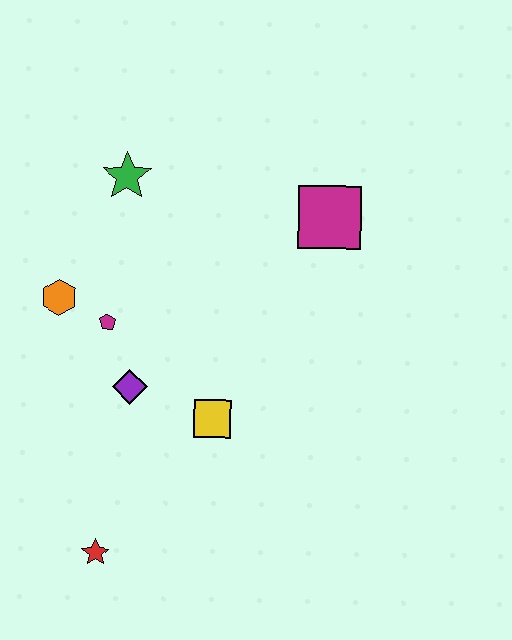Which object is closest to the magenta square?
The green star is closest to the magenta square.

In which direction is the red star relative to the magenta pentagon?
The red star is below the magenta pentagon.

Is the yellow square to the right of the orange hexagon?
Yes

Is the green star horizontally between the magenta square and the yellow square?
No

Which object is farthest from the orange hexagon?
The magenta square is farthest from the orange hexagon.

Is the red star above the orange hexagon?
No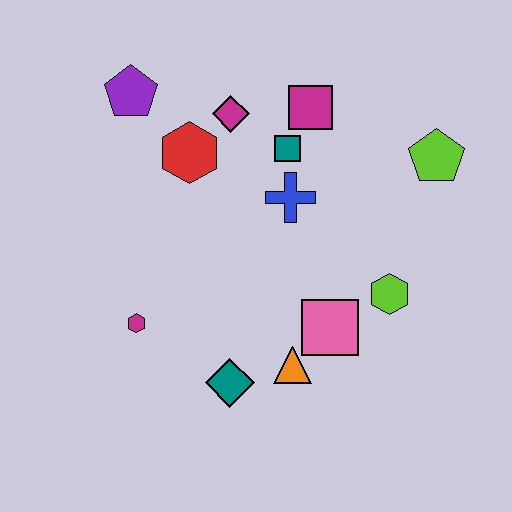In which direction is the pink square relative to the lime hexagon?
The pink square is to the left of the lime hexagon.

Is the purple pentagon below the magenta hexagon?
No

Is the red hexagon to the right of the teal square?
No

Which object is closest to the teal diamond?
The orange triangle is closest to the teal diamond.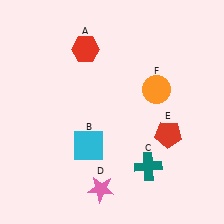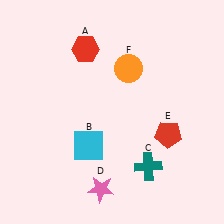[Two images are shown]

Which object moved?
The orange circle (F) moved left.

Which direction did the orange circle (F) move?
The orange circle (F) moved left.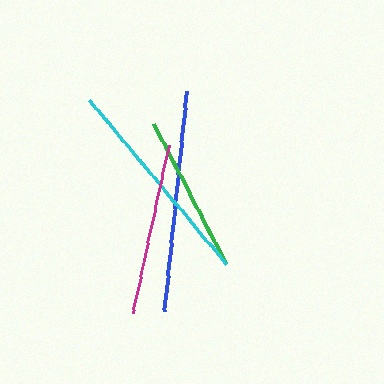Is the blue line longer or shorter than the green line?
The blue line is longer than the green line.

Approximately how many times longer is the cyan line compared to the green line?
The cyan line is approximately 1.4 times the length of the green line.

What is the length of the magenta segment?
The magenta segment is approximately 172 pixels long.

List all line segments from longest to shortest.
From longest to shortest: blue, cyan, magenta, green.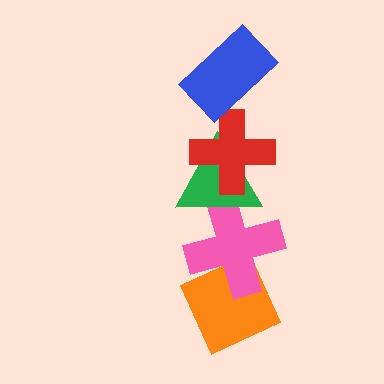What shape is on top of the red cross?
The blue rectangle is on top of the red cross.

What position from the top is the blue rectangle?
The blue rectangle is 1st from the top.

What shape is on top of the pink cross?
The green triangle is on top of the pink cross.